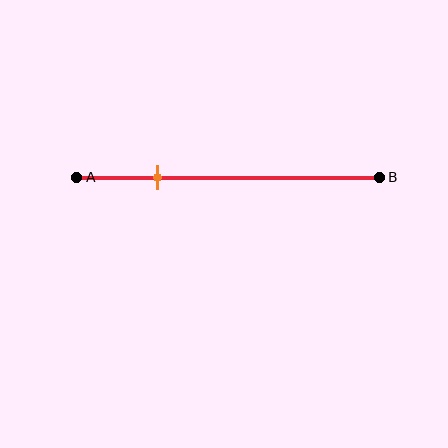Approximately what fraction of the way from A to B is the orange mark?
The orange mark is approximately 25% of the way from A to B.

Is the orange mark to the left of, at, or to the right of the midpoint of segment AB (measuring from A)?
The orange mark is to the left of the midpoint of segment AB.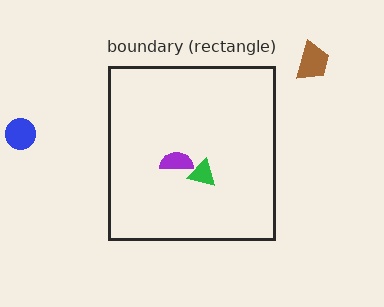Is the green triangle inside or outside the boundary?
Inside.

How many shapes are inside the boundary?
2 inside, 2 outside.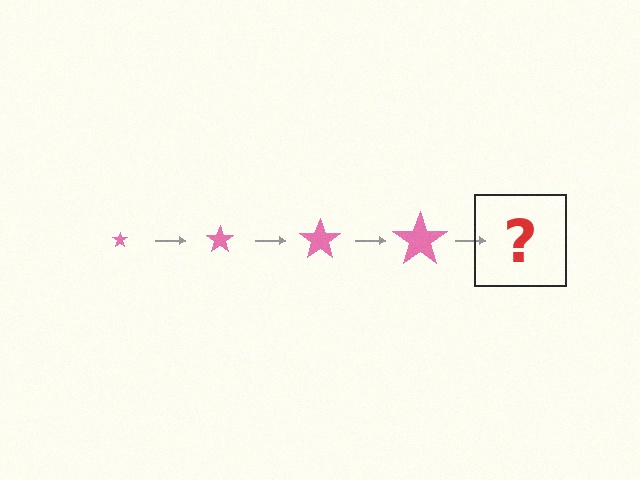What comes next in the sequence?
The next element should be a pink star, larger than the previous one.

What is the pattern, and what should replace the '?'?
The pattern is that the star gets progressively larger each step. The '?' should be a pink star, larger than the previous one.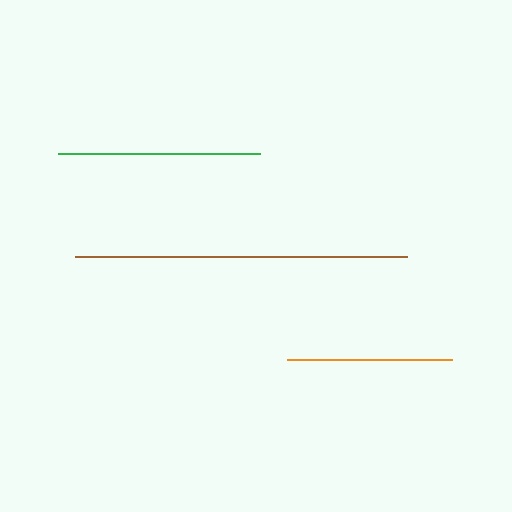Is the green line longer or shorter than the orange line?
The green line is longer than the orange line.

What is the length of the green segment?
The green segment is approximately 203 pixels long.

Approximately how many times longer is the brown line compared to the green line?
The brown line is approximately 1.6 times the length of the green line.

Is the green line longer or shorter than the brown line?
The brown line is longer than the green line.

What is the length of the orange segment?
The orange segment is approximately 165 pixels long.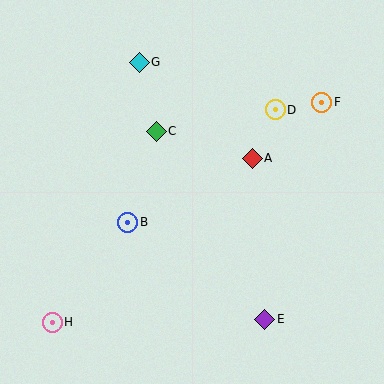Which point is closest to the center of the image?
Point A at (252, 158) is closest to the center.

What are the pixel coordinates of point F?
Point F is at (322, 102).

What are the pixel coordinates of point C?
Point C is at (156, 131).